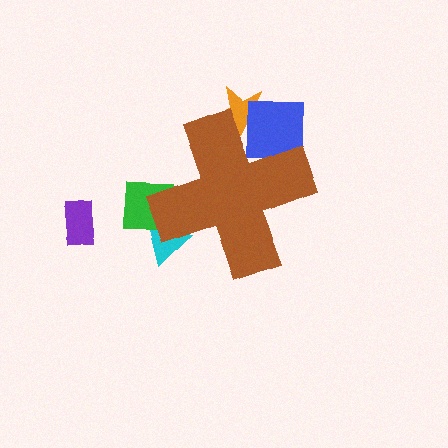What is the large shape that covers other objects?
A brown cross.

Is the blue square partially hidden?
Yes, the blue square is partially hidden behind the brown cross.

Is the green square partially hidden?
Yes, the green square is partially hidden behind the brown cross.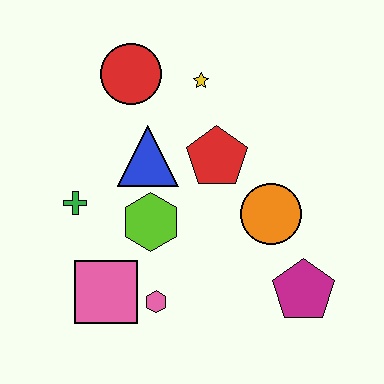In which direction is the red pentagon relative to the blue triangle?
The red pentagon is to the right of the blue triangle.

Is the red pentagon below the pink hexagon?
No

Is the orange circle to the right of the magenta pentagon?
No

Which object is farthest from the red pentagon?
The pink square is farthest from the red pentagon.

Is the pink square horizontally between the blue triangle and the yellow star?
No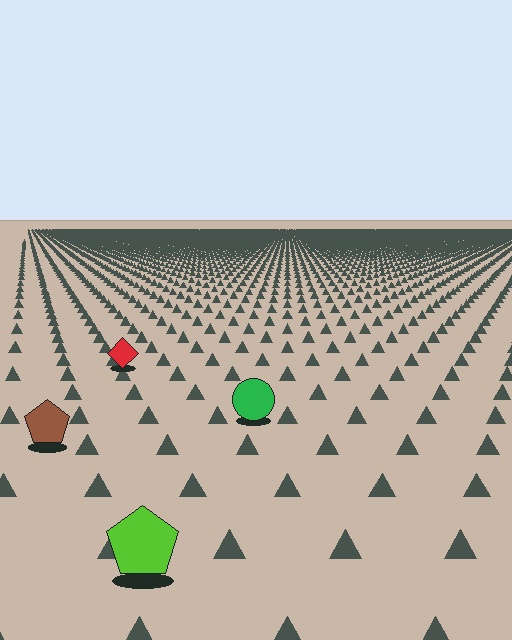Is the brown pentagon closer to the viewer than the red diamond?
Yes. The brown pentagon is closer — you can tell from the texture gradient: the ground texture is coarser near it.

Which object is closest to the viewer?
The lime pentagon is closest. The texture marks near it are larger and more spread out.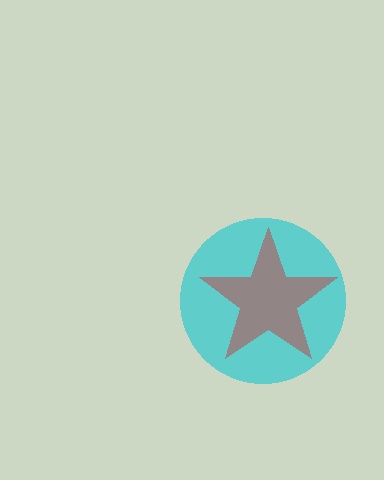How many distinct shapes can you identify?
There are 2 distinct shapes: a cyan circle, a red star.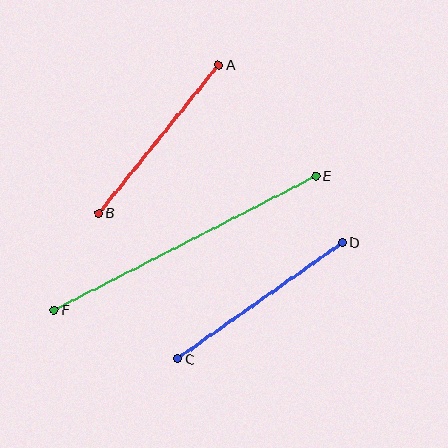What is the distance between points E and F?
The distance is approximately 294 pixels.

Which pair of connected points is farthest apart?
Points E and F are farthest apart.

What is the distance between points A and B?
The distance is approximately 191 pixels.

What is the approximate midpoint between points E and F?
The midpoint is at approximately (185, 243) pixels.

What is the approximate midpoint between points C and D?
The midpoint is at approximately (260, 300) pixels.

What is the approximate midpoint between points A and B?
The midpoint is at approximately (159, 139) pixels.